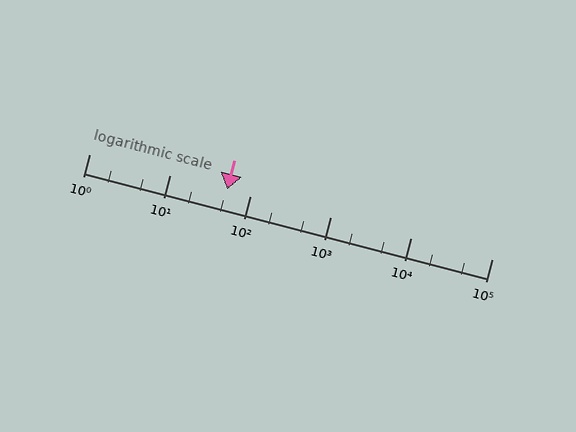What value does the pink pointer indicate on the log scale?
The pointer indicates approximately 52.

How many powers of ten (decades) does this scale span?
The scale spans 5 decades, from 1 to 100000.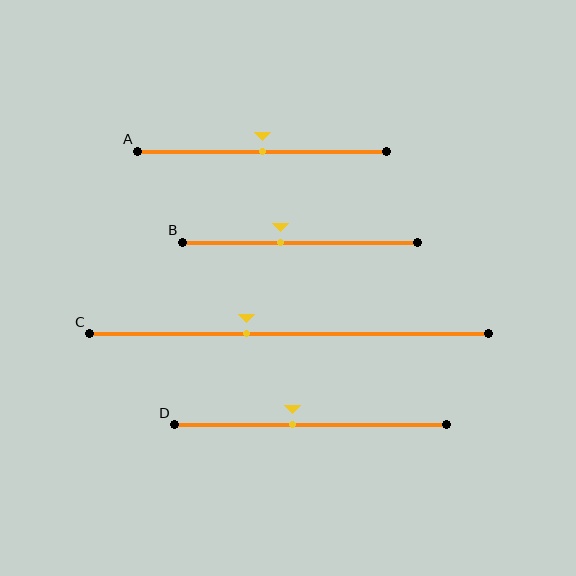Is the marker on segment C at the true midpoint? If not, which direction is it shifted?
No, the marker on segment C is shifted to the left by about 11% of the segment length.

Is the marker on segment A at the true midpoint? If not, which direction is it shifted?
Yes, the marker on segment A is at the true midpoint.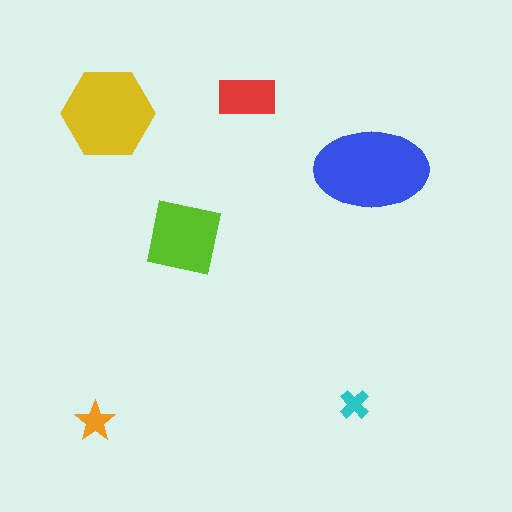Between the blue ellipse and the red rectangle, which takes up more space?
The blue ellipse.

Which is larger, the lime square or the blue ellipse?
The blue ellipse.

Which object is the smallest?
The cyan cross.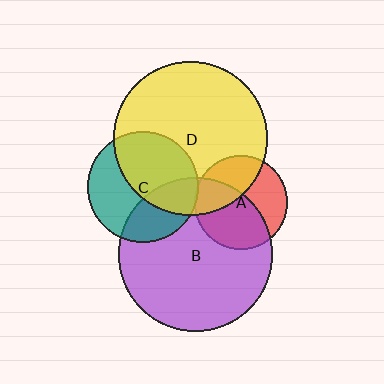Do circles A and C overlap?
Yes.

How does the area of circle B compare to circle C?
Approximately 1.9 times.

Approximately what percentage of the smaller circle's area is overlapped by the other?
Approximately 5%.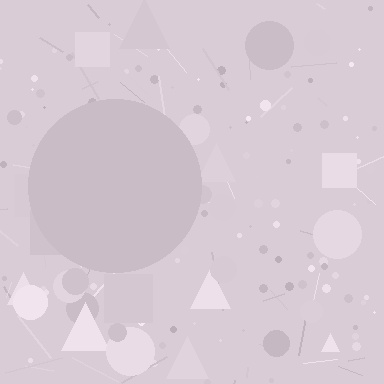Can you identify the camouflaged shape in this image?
The camouflaged shape is a circle.